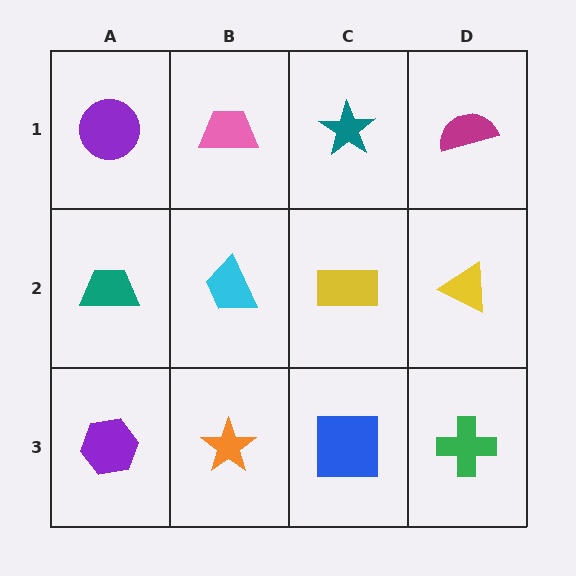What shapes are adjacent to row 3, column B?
A cyan trapezoid (row 2, column B), a purple hexagon (row 3, column A), a blue square (row 3, column C).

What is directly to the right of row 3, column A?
An orange star.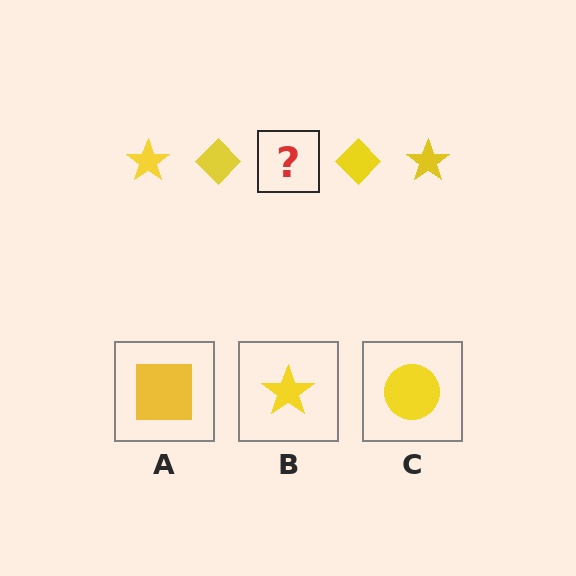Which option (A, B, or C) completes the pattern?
B.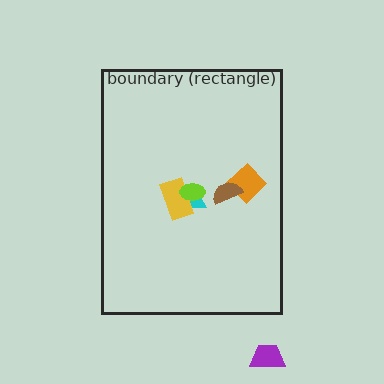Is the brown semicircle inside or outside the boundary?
Inside.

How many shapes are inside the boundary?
5 inside, 1 outside.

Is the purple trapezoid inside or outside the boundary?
Outside.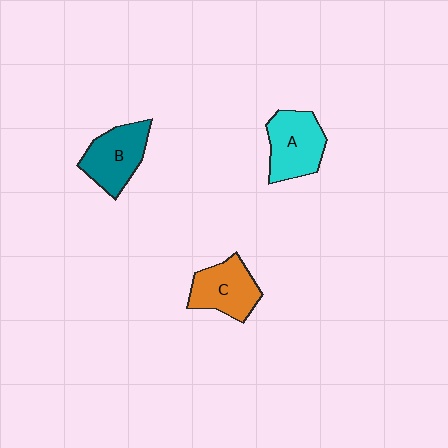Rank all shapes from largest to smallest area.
From largest to smallest: A (cyan), B (teal), C (orange).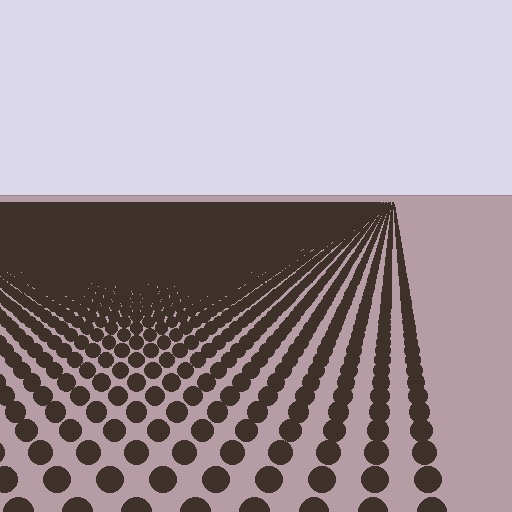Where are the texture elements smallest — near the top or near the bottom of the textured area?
Near the top.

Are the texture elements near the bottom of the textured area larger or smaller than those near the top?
Larger. Near the bottom, elements are closer to the viewer and appear at a bigger on-screen size.